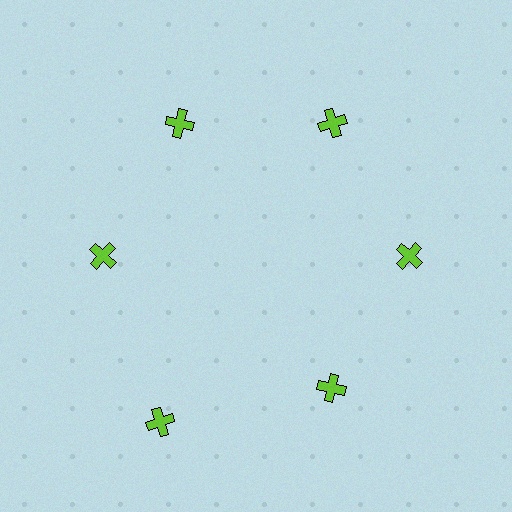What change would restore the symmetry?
The symmetry would be restored by moving it inward, back onto the ring so that all 6 crosses sit at equal angles and equal distance from the center.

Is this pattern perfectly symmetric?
No. The 6 lime crosses are arranged in a ring, but one element near the 7 o'clock position is pushed outward from the center, breaking the 6-fold rotational symmetry.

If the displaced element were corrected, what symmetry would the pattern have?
It would have 6-fold rotational symmetry — the pattern would map onto itself every 60 degrees.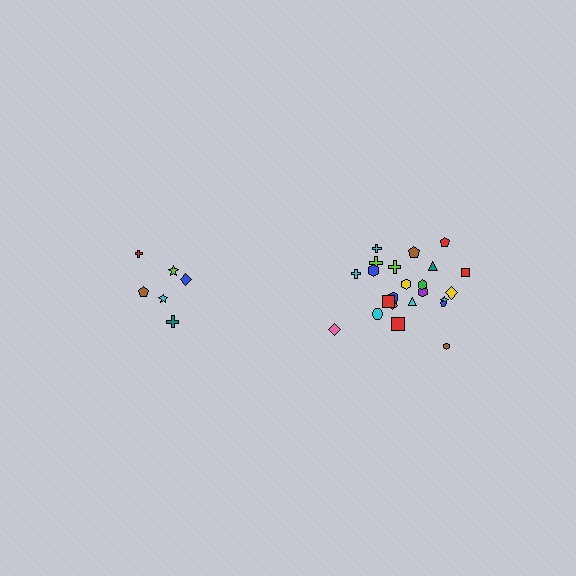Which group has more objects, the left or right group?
The right group.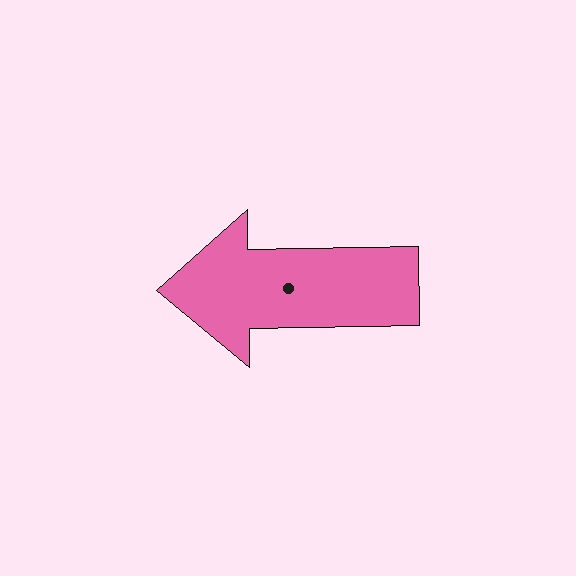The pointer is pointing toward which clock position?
Roughly 9 o'clock.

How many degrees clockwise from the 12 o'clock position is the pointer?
Approximately 269 degrees.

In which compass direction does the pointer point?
West.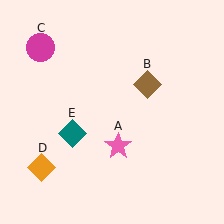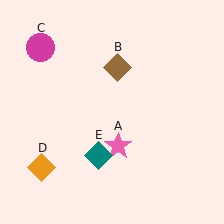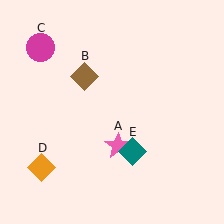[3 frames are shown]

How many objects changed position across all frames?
2 objects changed position: brown diamond (object B), teal diamond (object E).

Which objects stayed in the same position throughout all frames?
Pink star (object A) and magenta circle (object C) and orange diamond (object D) remained stationary.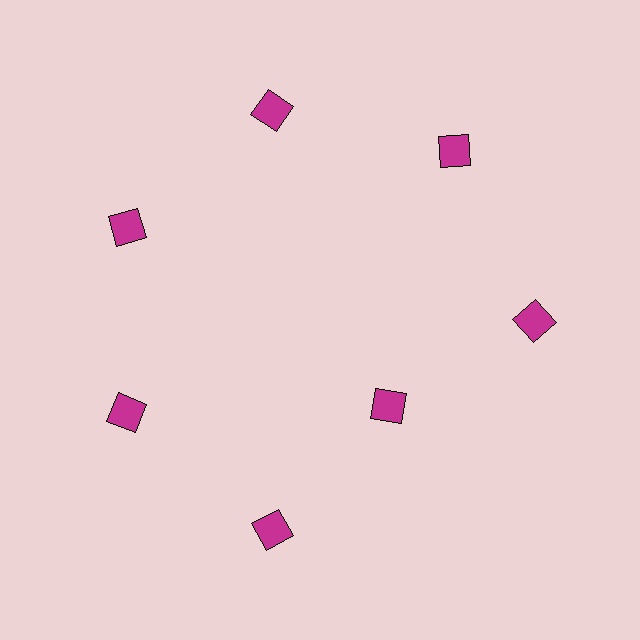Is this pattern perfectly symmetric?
No. The 7 magenta diamonds are arranged in a ring, but one element near the 5 o'clock position is pulled inward toward the center, breaking the 7-fold rotational symmetry.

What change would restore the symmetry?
The symmetry would be restored by moving it outward, back onto the ring so that all 7 diamonds sit at equal angles and equal distance from the center.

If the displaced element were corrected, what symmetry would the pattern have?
It would have 7-fold rotational symmetry — the pattern would map onto itself every 51 degrees.